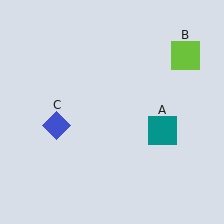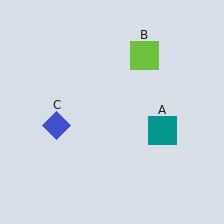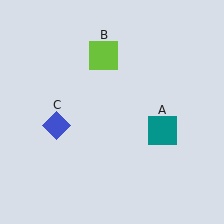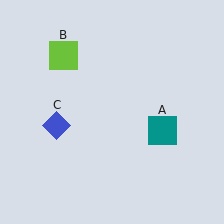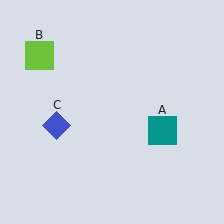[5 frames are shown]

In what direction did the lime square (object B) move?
The lime square (object B) moved left.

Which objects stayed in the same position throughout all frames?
Teal square (object A) and blue diamond (object C) remained stationary.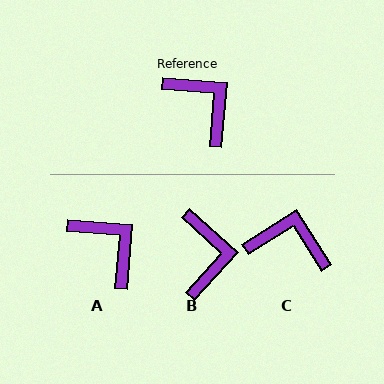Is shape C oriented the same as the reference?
No, it is off by about 37 degrees.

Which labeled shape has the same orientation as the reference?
A.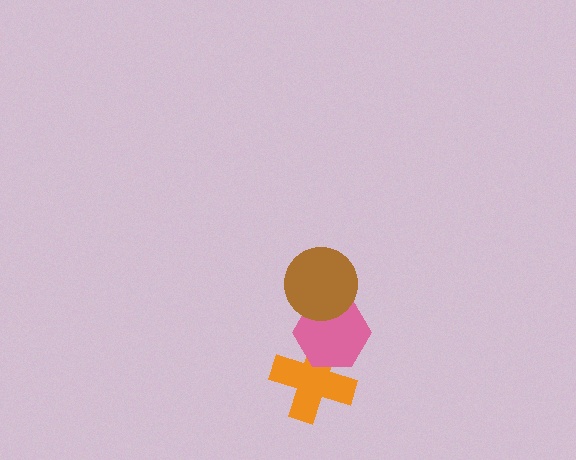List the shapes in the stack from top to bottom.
From top to bottom: the brown circle, the pink hexagon, the orange cross.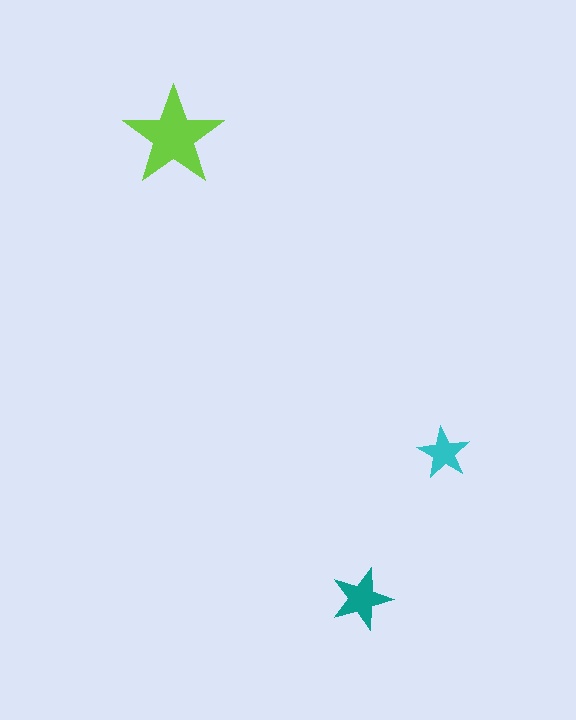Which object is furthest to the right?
The cyan star is rightmost.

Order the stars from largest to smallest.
the lime one, the teal one, the cyan one.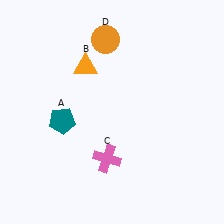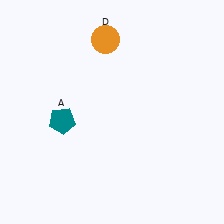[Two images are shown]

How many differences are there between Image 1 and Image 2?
There are 2 differences between the two images.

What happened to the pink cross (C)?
The pink cross (C) was removed in Image 2. It was in the bottom-left area of Image 1.